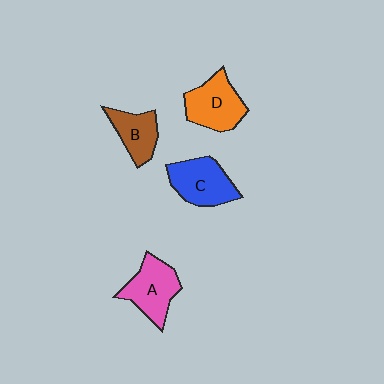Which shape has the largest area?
Shape C (blue).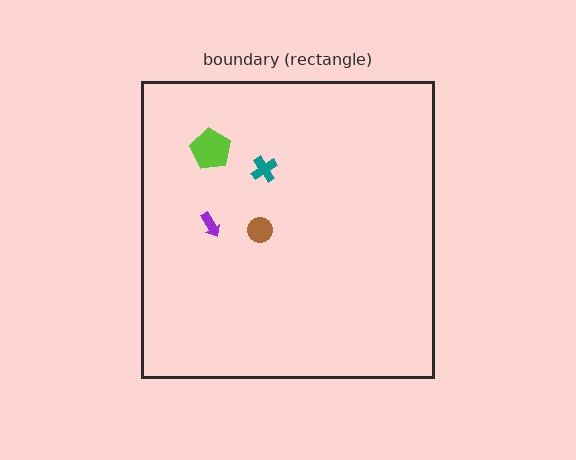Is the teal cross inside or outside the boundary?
Inside.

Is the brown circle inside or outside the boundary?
Inside.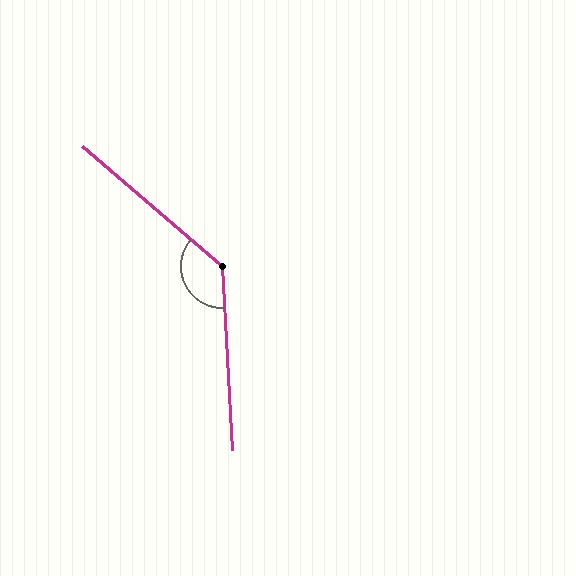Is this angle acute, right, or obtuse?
It is obtuse.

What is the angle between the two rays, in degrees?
Approximately 134 degrees.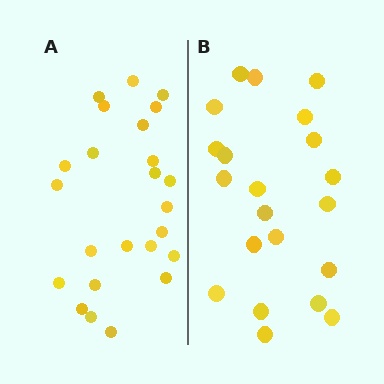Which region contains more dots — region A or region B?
Region A (the left region) has more dots.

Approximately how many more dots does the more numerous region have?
Region A has just a few more — roughly 2 or 3 more dots than region B.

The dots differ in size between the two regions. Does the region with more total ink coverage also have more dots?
No. Region B has more total ink coverage because its dots are larger, but region A actually contains more individual dots. Total area can be misleading — the number of items is what matters here.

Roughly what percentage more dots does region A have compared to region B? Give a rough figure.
About 15% more.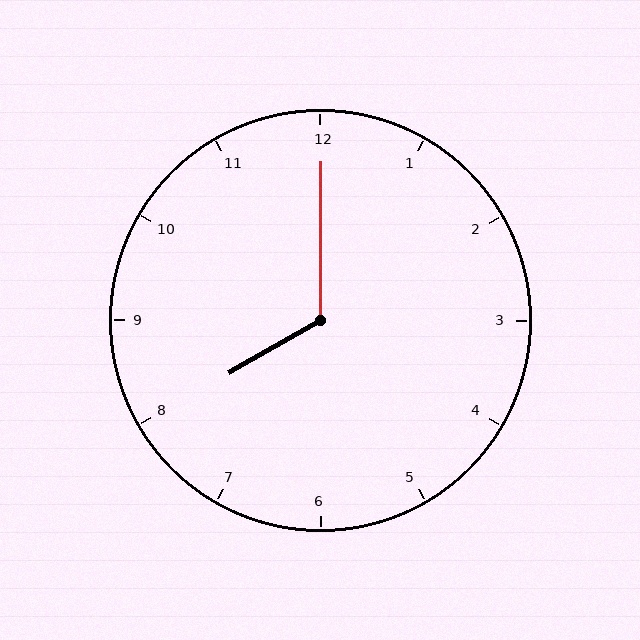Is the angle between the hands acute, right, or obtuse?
It is obtuse.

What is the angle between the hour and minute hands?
Approximately 120 degrees.